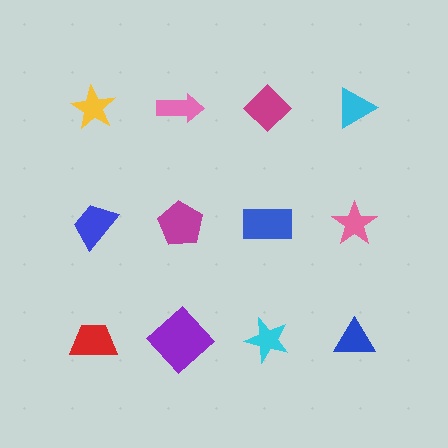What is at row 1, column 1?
A yellow star.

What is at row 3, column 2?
A purple diamond.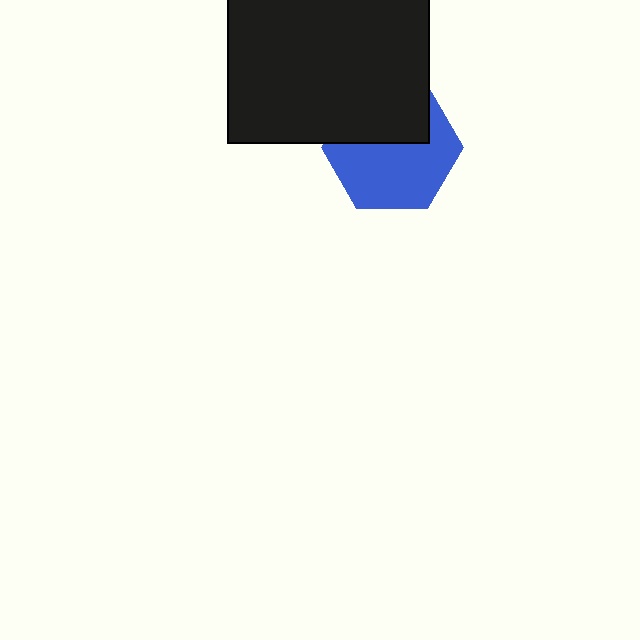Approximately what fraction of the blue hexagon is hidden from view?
Roughly 39% of the blue hexagon is hidden behind the black square.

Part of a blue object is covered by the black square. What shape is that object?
It is a hexagon.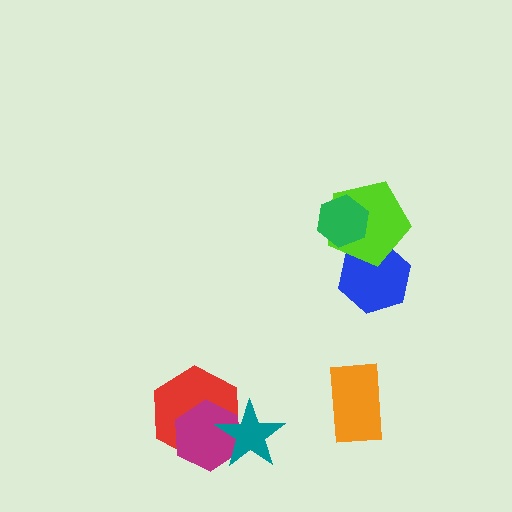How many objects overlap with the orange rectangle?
0 objects overlap with the orange rectangle.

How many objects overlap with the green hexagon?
1 object overlaps with the green hexagon.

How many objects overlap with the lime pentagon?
2 objects overlap with the lime pentagon.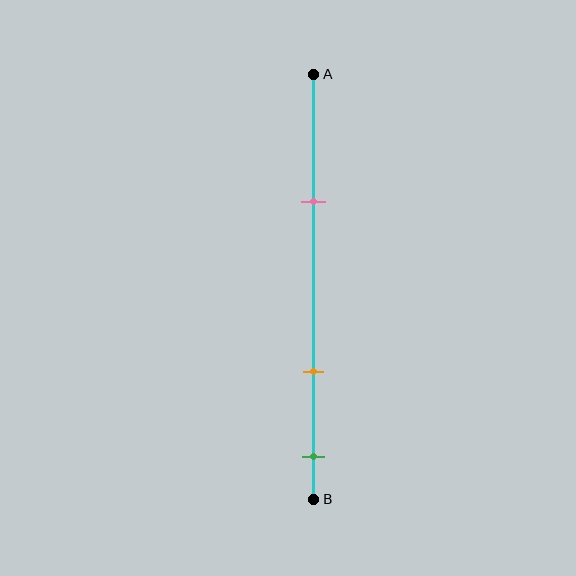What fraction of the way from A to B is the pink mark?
The pink mark is approximately 30% (0.3) of the way from A to B.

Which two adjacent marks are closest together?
The orange and green marks are the closest adjacent pair.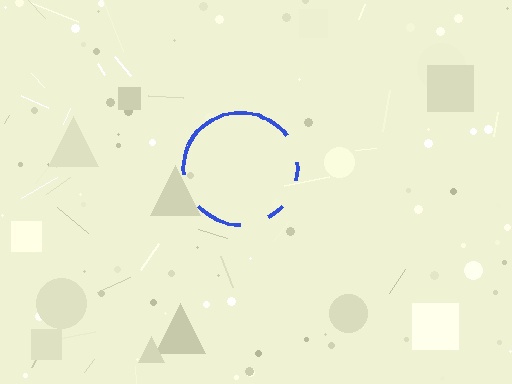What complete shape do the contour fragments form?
The contour fragments form a circle.